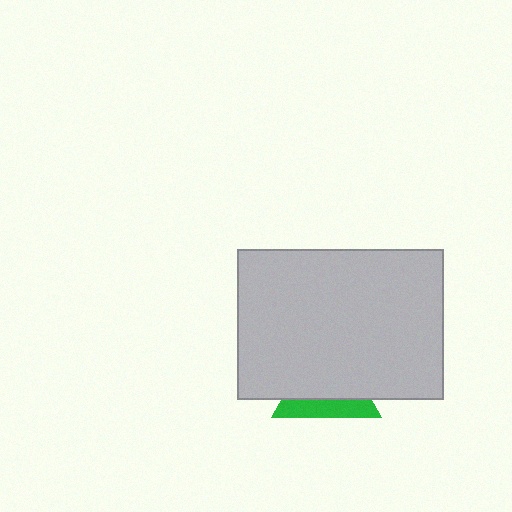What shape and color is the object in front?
The object in front is a light gray rectangle.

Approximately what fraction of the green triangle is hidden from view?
Roughly 66% of the green triangle is hidden behind the light gray rectangle.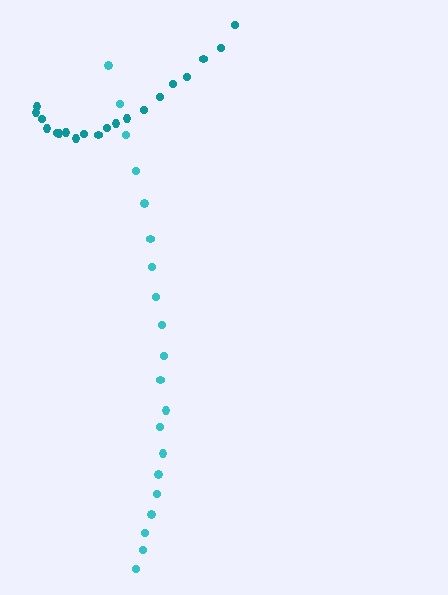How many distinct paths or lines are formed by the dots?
There are 2 distinct paths.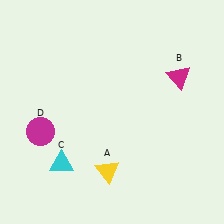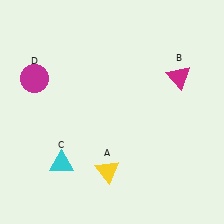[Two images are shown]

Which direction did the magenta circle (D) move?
The magenta circle (D) moved up.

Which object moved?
The magenta circle (D) moved up.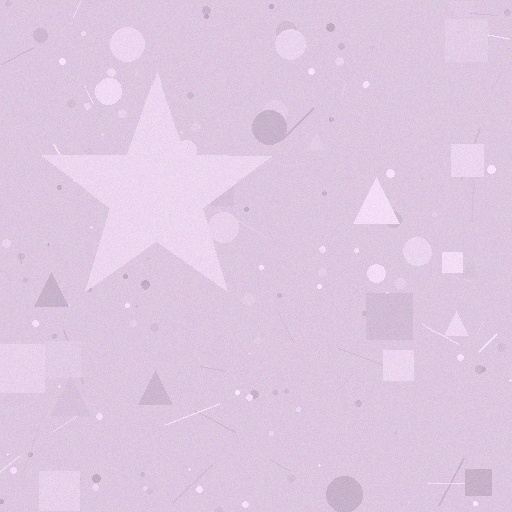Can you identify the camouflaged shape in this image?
The camouflaged shape is a star.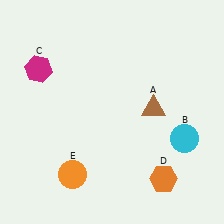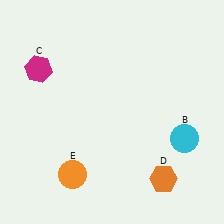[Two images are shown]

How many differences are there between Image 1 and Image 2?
There is 1 difference between the two images.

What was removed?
The brown triangle (A) was removed in Image 2.